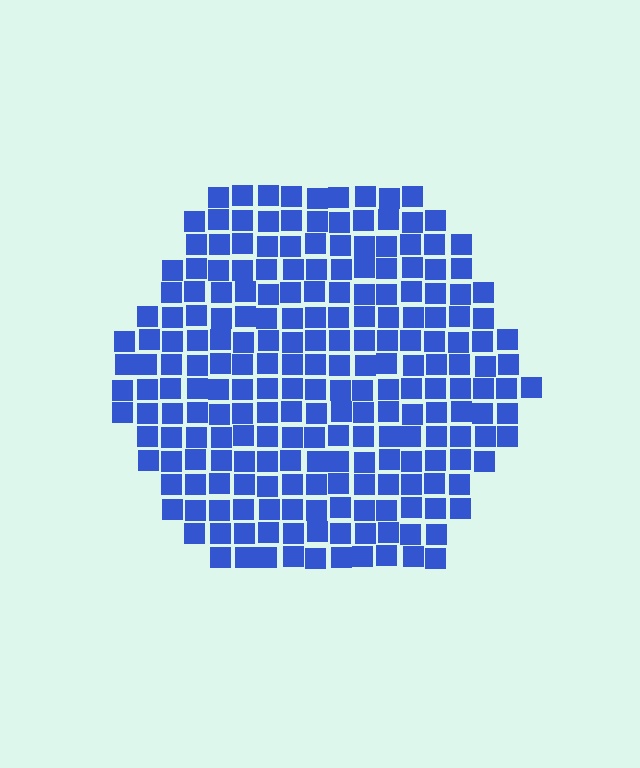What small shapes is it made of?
It is made of small squares.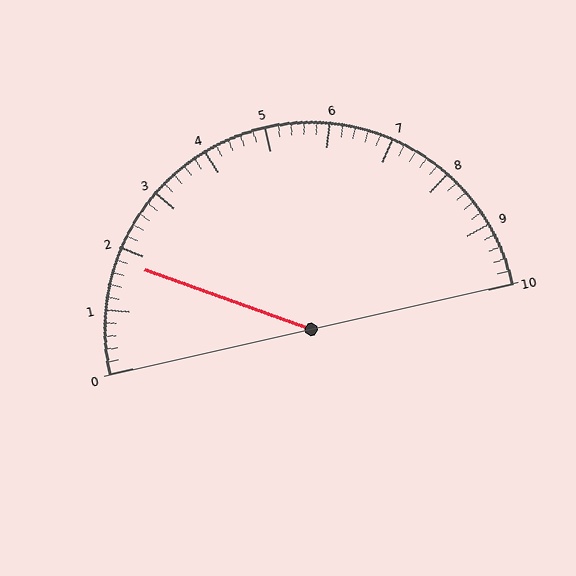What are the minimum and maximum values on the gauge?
The gauge ranges from 0 to 10.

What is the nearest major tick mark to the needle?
The nearest major tick mark is 2.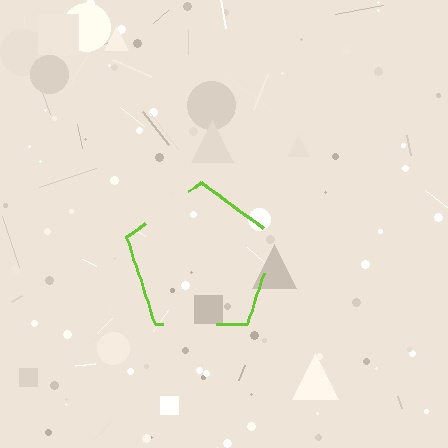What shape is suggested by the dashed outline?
The dashed outline suggests a pentagon.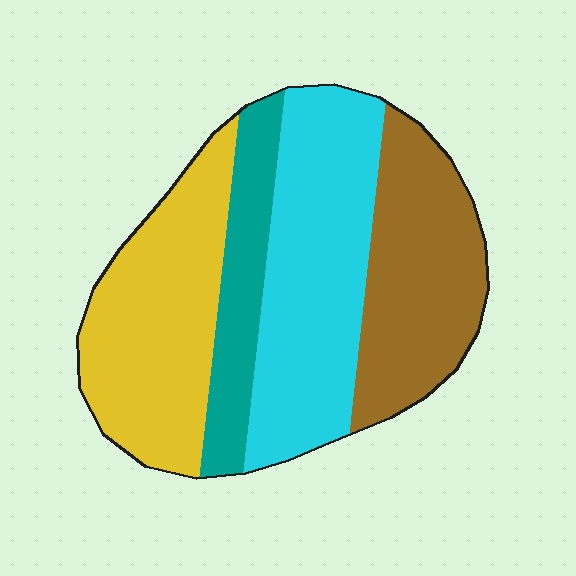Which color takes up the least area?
Teal, at roughly 15%.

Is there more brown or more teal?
Brown.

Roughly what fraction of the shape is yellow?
Yellow takes up about one quarter (1/4) of the shape.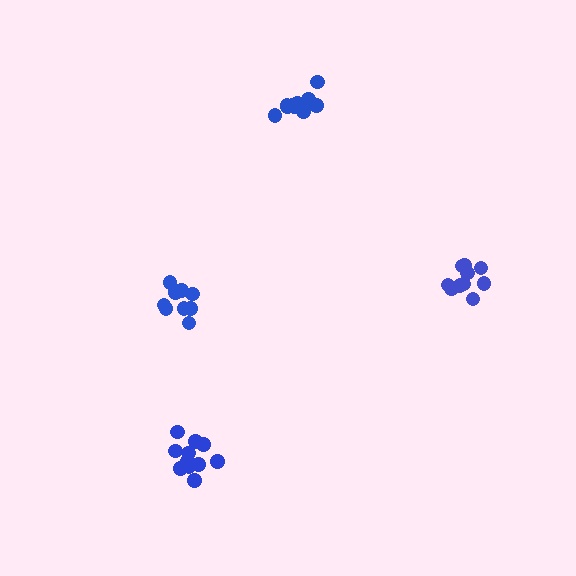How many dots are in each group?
Group 1: 12 dots, Group 2: 10 dots, Group 3: 9 dots, Group 4: 12 dots (43 total).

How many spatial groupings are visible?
There are 4 spatial groupings.